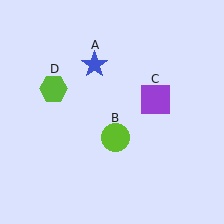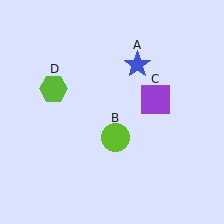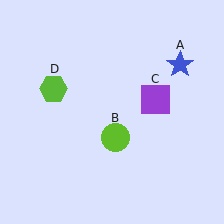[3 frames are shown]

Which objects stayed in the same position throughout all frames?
Lime circle (object B) and purple square (object C) and lime hexagon (object D) remained stationary.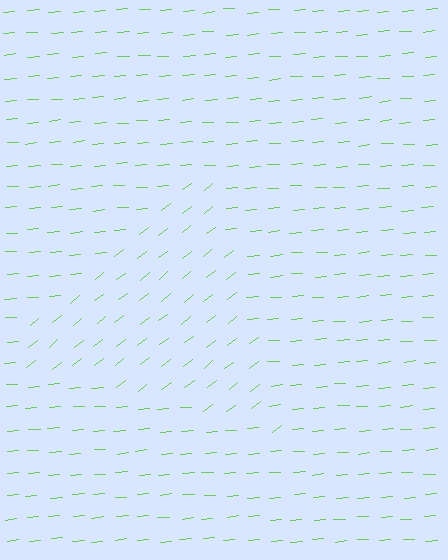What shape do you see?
I see a triangle.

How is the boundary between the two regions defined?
The boundary is defined purely by a change in line orientation (approximately 34 degrees difference). All lines are the same color and thickness.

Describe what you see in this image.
The image is filled with small lime line segments. A triangle region in the image has lines oriented differently from the surrounding lines, creating a visible texture boundary.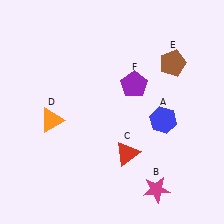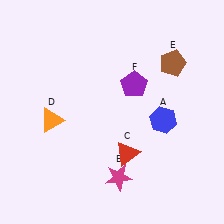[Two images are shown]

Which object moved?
The magenta star (B) moved left.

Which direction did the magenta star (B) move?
The magenta star (B) moved left.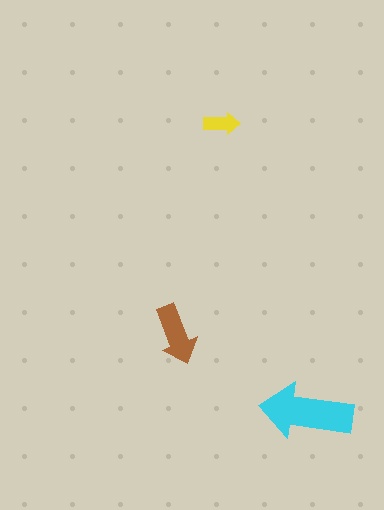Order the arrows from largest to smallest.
the cyan one, the brown one, the yellow one.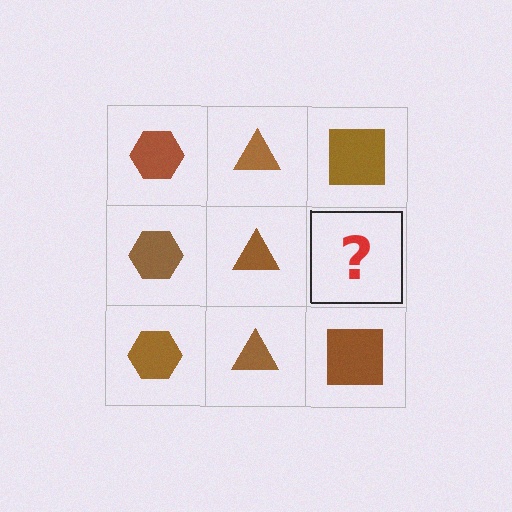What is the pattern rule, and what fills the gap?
The rule is that each column has a consistent shape. The gap should be filled with a brown square.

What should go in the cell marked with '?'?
The missing cell should contain a brown square.